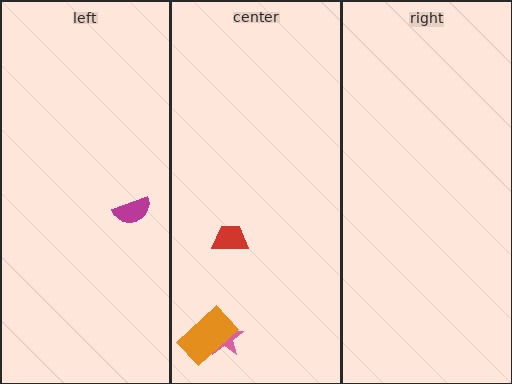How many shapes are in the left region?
1.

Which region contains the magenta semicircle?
The left region.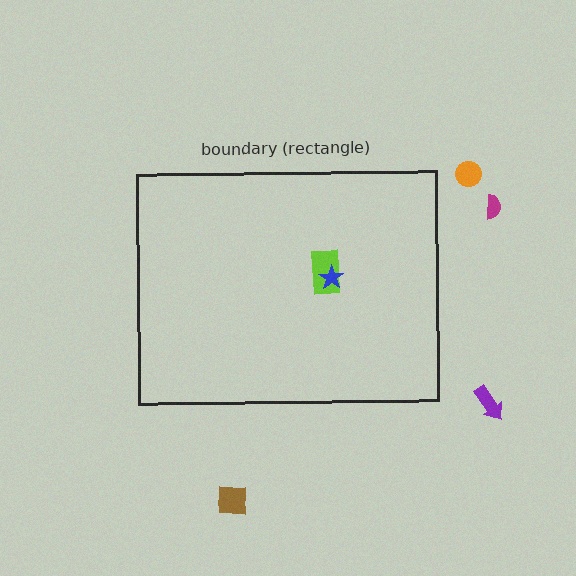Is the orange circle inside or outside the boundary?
Outside.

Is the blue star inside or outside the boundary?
Inside.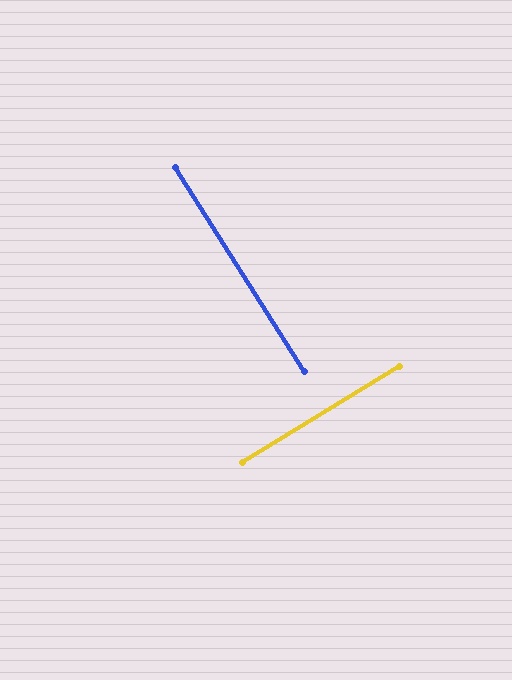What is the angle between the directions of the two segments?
Approximately 89 degrees.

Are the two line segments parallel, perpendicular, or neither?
Perpendicular — they meet at approximately 89°.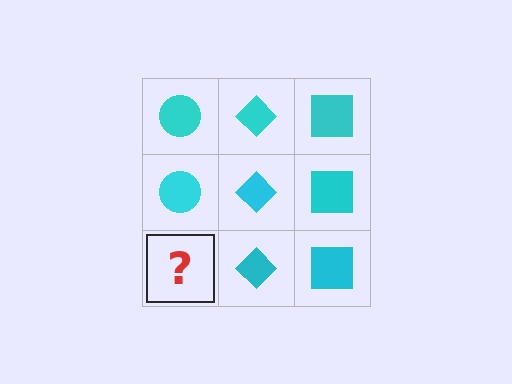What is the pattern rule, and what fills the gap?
The rule is that each column has a consistent shape. The gap should be filled with a cyan circle.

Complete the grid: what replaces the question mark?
The question mark should be replaced with a cyan circle.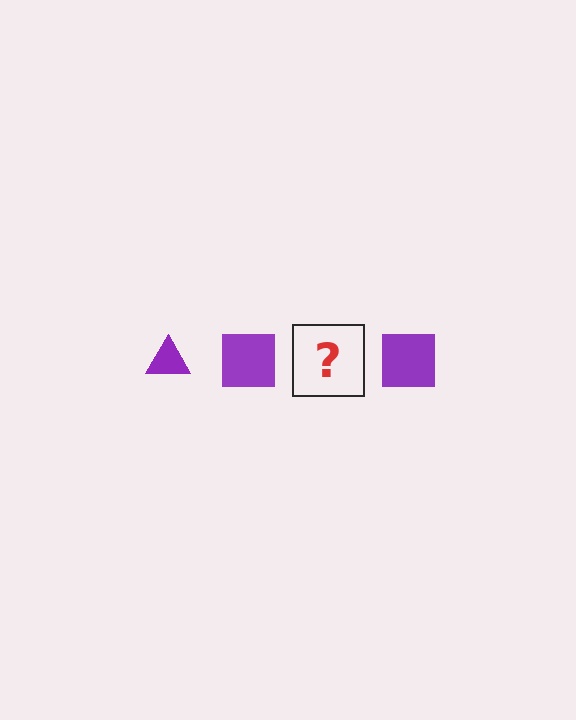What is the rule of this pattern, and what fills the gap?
The rule is that the pattern cycles through triangle, square shapes in purple. The gap should be filled with a purple triangle.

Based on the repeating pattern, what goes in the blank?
The blank should be a purple triangle.